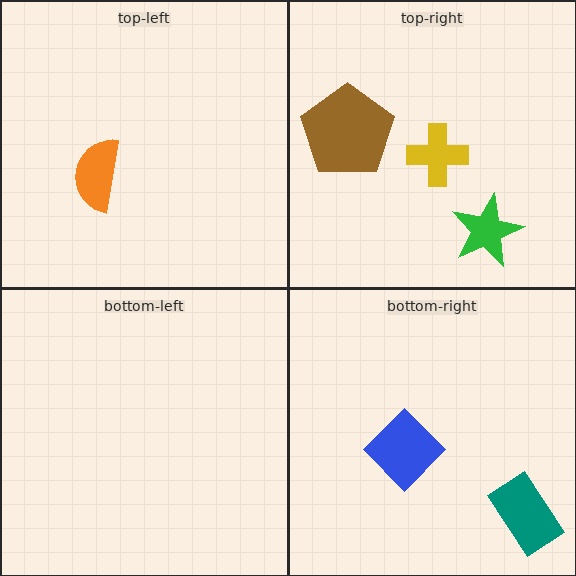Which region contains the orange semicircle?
The top-left region.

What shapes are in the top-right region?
The yellow cross, the brown pentagon, the green star.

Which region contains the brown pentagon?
The top-right region.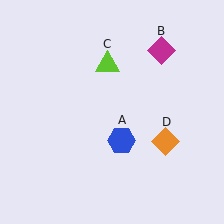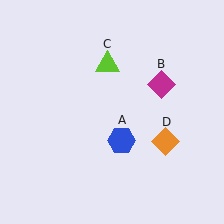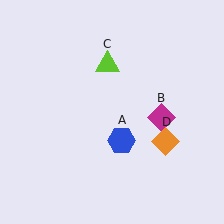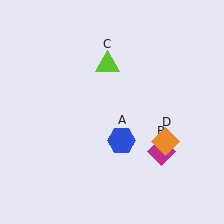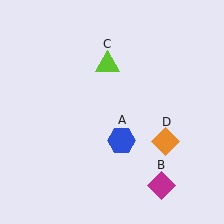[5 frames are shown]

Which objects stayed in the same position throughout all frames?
Blue hexagon (object A) and lime triangle (object C) and orange diamond (object D) remained stationary.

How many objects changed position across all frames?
1 object changed position: magenta diamond (object B).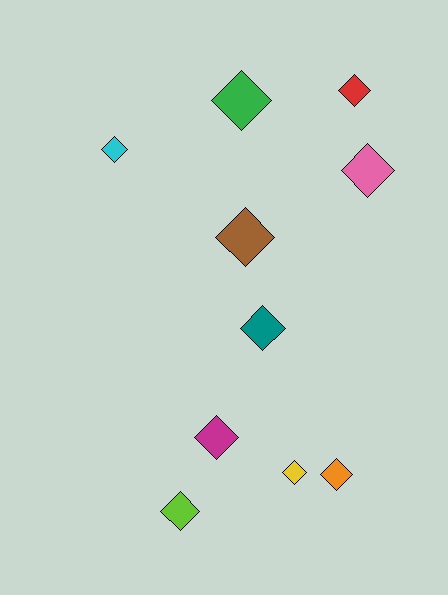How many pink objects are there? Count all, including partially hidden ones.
There is 1 pink object.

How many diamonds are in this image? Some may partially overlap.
There are 10 diamonds.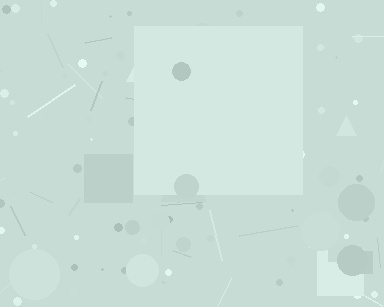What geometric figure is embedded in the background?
A square is embedded in the background.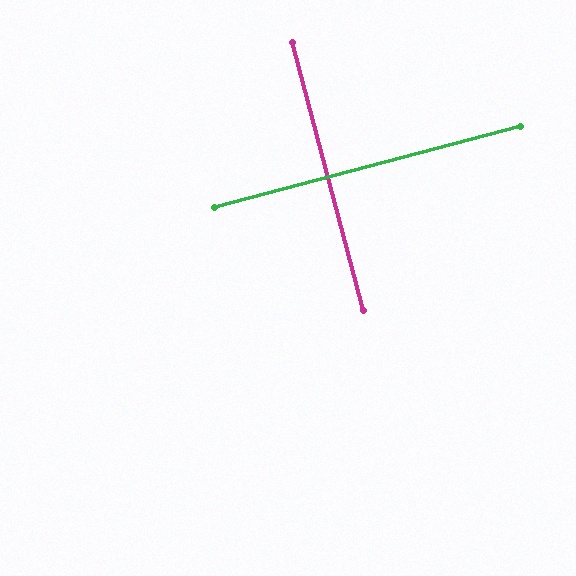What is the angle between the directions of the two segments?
Approximately 90 degrees.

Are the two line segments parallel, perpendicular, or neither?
Perpendicular — they meet at approximately 90°.